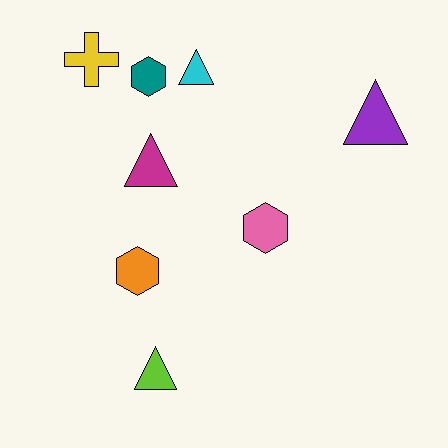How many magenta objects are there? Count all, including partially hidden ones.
There is 1 magenta object.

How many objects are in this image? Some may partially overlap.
There are 8 objects.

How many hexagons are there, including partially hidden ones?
There are 3 hexagons.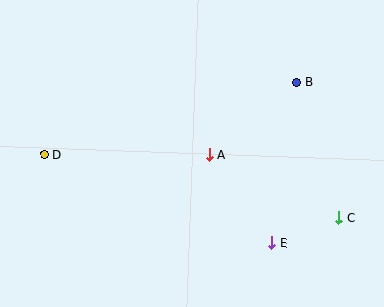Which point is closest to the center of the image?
Point A at (209, 155) is closest to the center.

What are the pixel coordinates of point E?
Point E is at (271, 243).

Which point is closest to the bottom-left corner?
Point D is closest to the bottom-left corner.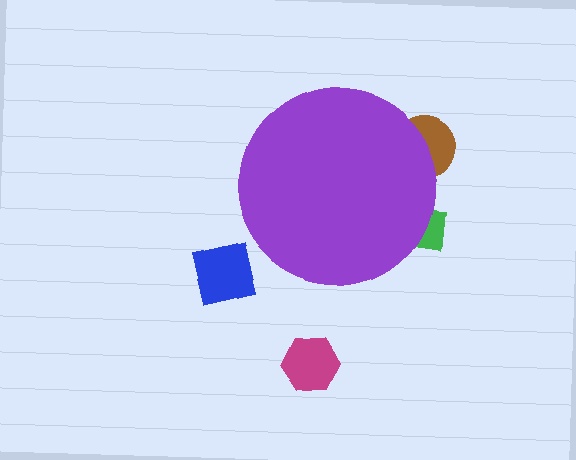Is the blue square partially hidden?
No, the blue square is fully visible.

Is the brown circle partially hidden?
Yes, the brown circle is partially hidden behind the purple circle.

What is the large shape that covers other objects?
A purple circle.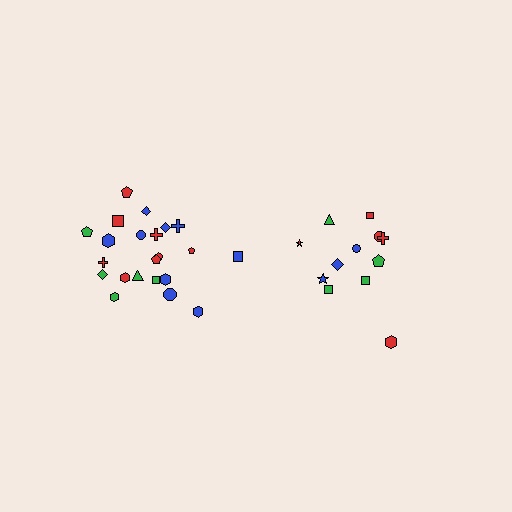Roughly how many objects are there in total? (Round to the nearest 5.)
Roughly 35 objects in total.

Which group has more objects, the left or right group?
The left group.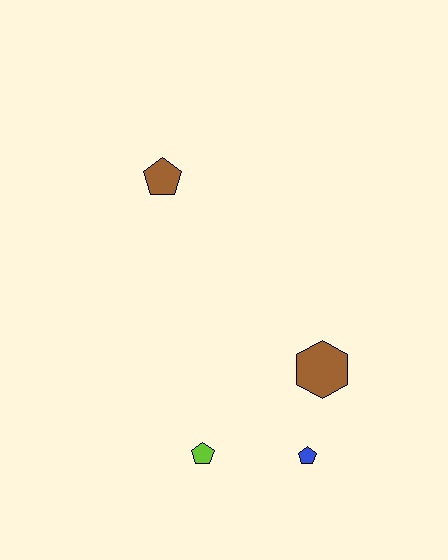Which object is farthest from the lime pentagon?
The brown pentagon is farthest from the lime pentagon.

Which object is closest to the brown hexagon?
The blue pentagon is closest to the brown hexagon.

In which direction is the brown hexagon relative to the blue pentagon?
The brown hexagon is above the blue pentagon.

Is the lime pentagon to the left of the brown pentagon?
No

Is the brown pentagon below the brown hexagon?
No